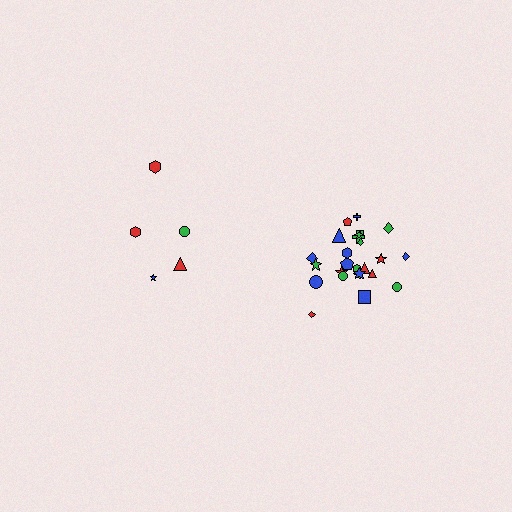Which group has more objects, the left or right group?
The right group.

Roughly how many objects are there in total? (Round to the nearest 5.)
Roughly 30 objects in total.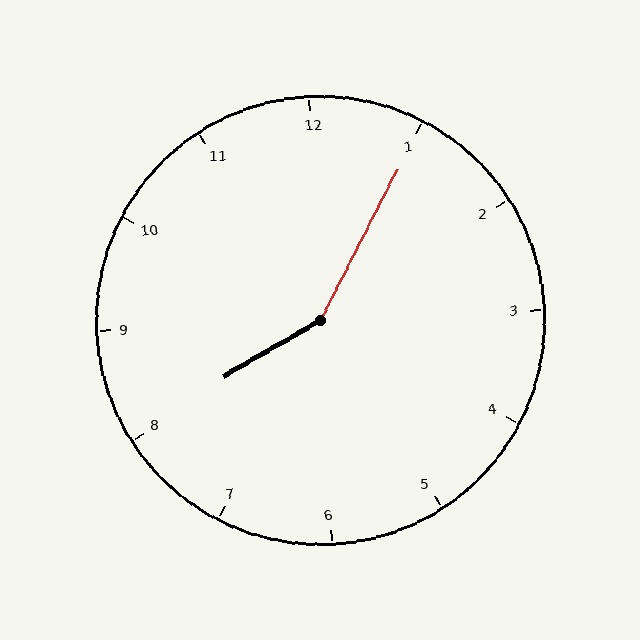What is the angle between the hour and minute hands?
Approximately 148 degrees.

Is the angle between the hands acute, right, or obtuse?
It is obtuse.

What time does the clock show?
8:05.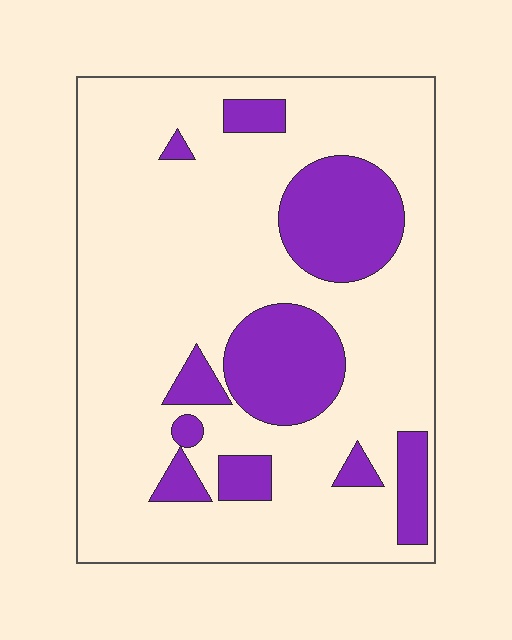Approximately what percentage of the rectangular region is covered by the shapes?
Approximately 25%.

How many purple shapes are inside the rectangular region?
10.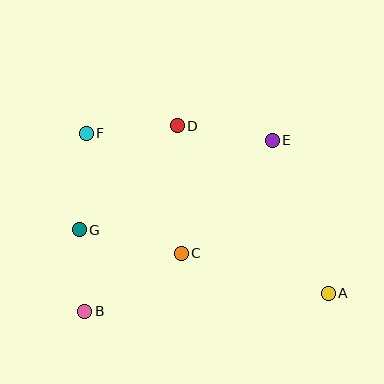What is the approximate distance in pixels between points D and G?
The distance between D and G is approximately 143 pixels.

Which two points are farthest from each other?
Points A and F are farthest from each other.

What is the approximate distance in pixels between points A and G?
The distance between A and G is approximately 257 pixels.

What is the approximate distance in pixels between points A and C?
The distance between A and C is approximately 152 pixels.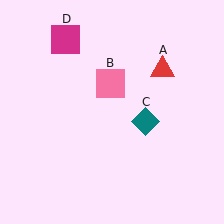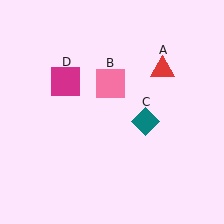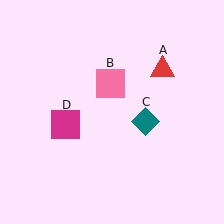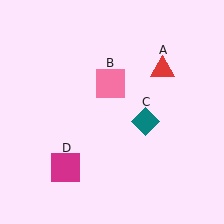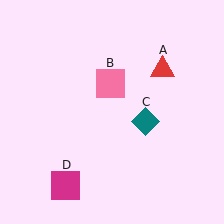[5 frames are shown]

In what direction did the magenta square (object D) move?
The magenta square (object D) moved down.